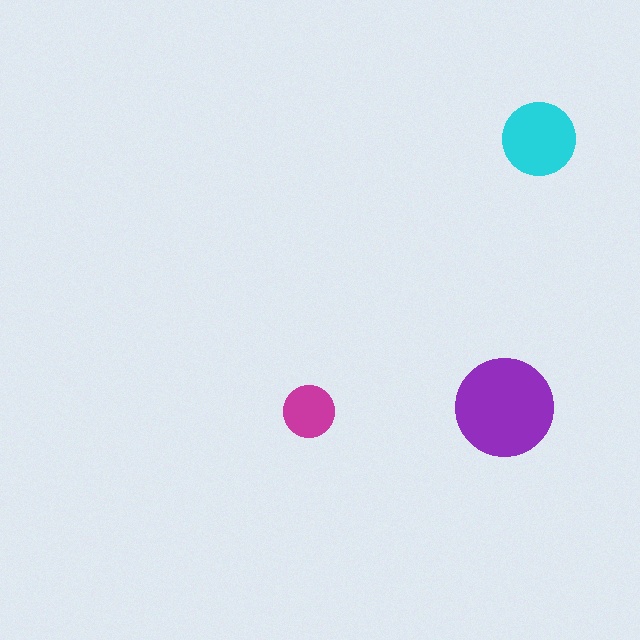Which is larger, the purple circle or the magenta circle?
The purple one.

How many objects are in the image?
There are 3 objects in the image.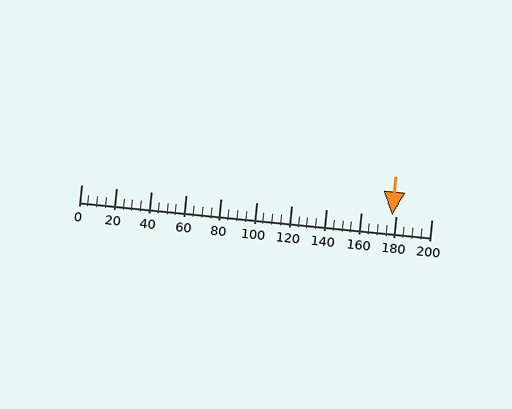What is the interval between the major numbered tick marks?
The major tick marks are spaced 20 units apart.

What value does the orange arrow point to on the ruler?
The orange arrow points to approximately 178.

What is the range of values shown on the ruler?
The ruler shows values from 0 to 200.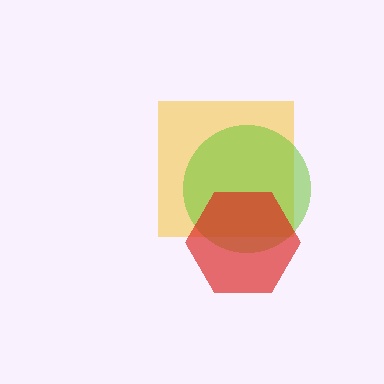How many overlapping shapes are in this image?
There are 3 overlapping shapes in the image.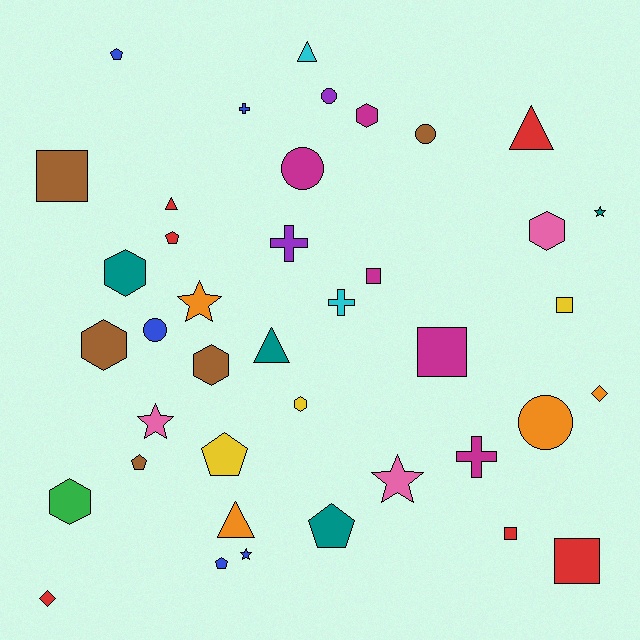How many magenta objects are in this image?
There are 5 magenta objects.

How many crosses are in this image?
There are 4 crosses.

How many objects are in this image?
There are 40 objects.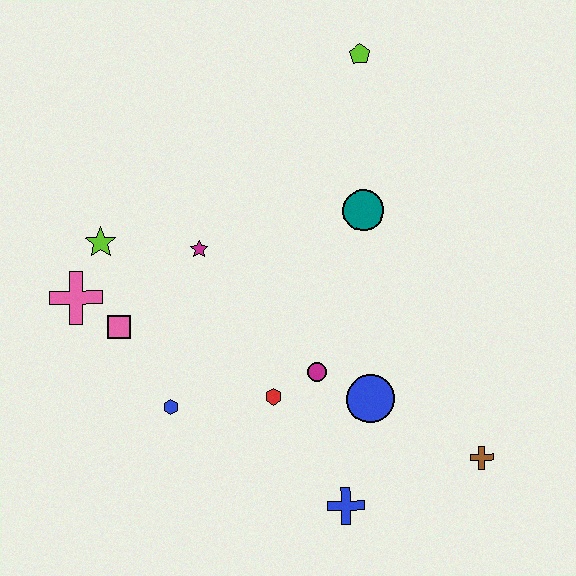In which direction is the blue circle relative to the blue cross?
The blue circle is above the blue cross.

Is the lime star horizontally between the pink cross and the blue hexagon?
Yes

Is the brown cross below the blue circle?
Yes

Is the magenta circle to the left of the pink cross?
No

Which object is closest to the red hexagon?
The magenta circle is closest to the red hexagon.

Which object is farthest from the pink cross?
The brown cross is farthest from the pink cross.